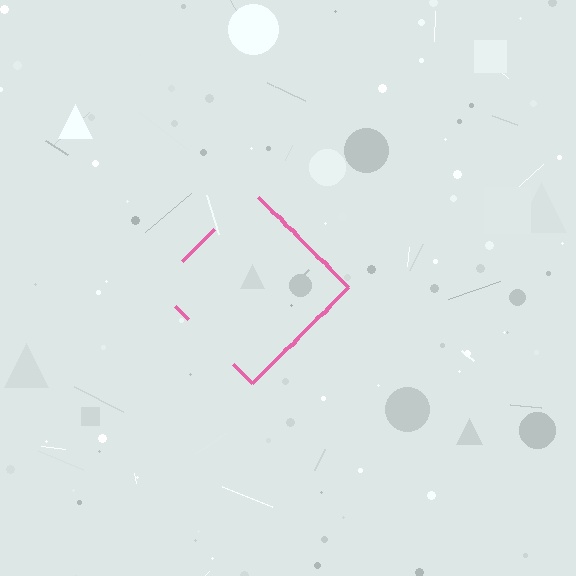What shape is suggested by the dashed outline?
The dashed outline suggests a diamond.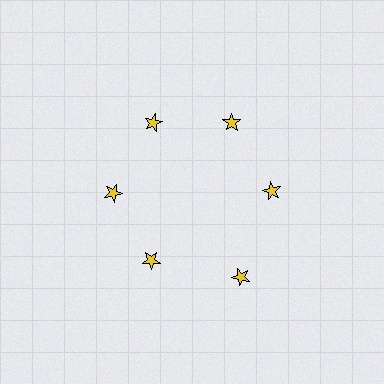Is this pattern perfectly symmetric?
No. The 6 yellow stars are arranged in a ring, but one element near the 5 o'clock position is pushed outward from the center, breaking the 6-fold rotational symmetry.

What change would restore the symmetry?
The symmetry would be restored by moving it inward, back onto the ring so that all 6 stars sit at equal angles and equal distance from the center.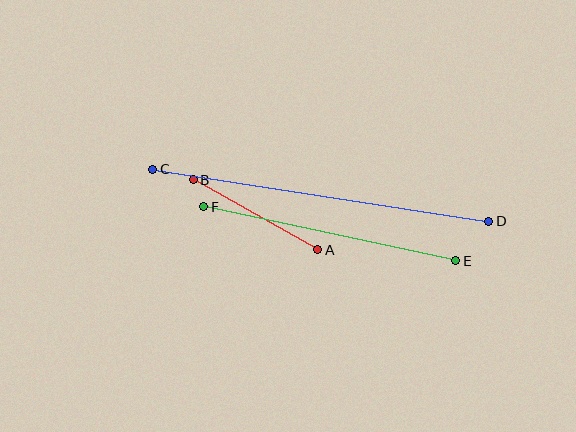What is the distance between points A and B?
The distance is approximately 143 pixels.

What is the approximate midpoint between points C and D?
The midpoint is at approximately (321, 195) pixels.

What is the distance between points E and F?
The distance is approximately 257 pixels.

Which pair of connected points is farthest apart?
Points C and D are farthest apart.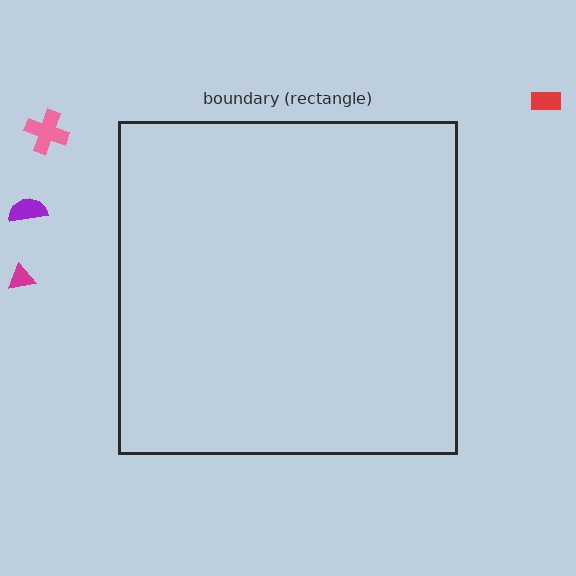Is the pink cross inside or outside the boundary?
Outside.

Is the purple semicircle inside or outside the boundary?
Outside.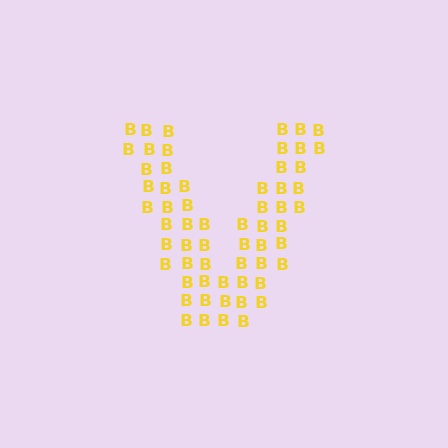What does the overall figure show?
The overall figure shows the letter V.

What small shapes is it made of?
It is made of small letter B's.